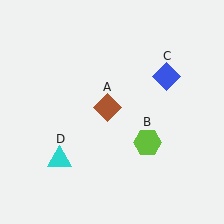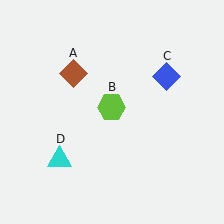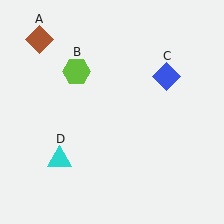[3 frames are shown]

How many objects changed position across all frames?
2 objects changed position: brown diamond (object A), lime hexagon (object B).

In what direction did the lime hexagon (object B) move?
The lime hexagon (object B) moved up and to the left.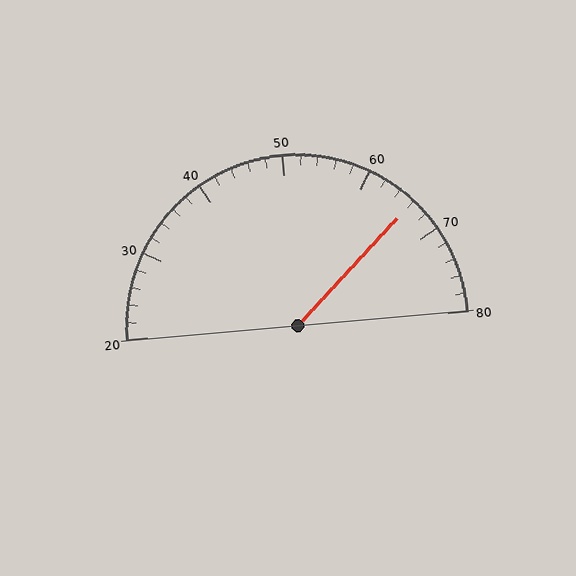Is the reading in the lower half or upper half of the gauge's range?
The reading is in the upper half of the range (20 to 80).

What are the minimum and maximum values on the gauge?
The gauge ranges from 20 to 80.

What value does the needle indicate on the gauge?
The needle indicates approximately 66.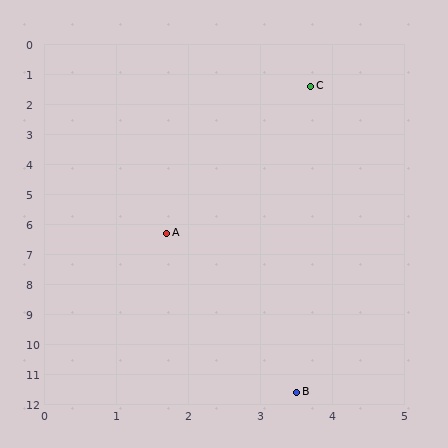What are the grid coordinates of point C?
Point C is at approximately (3.7, 1.4).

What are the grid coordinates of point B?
Point B is at approximately (3.5, 11.6).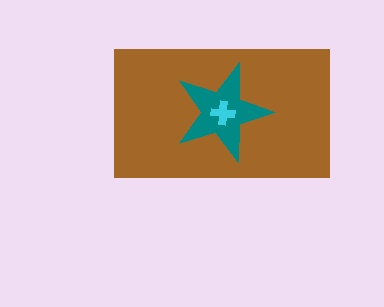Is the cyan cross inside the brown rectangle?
Yes.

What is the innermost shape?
The cyan cross.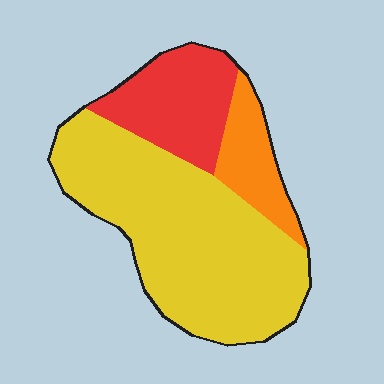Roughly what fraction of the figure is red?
Red takes up about one fifth (1/5) of the figure.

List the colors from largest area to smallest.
From largest to smallest: yellow, red, orange.